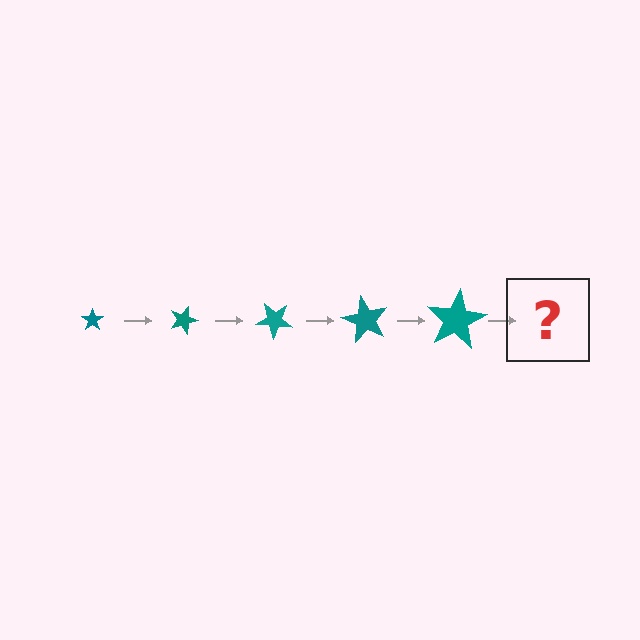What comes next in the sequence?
The next element should be a star, larger than the previous one and rotated 100 degrees from the start.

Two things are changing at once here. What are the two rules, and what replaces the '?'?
The two rules are that the star grows larger each step and it rotates 20 degrees each step. The '?' should be a star, larger than the previous one and rotated 100 degrees from the start.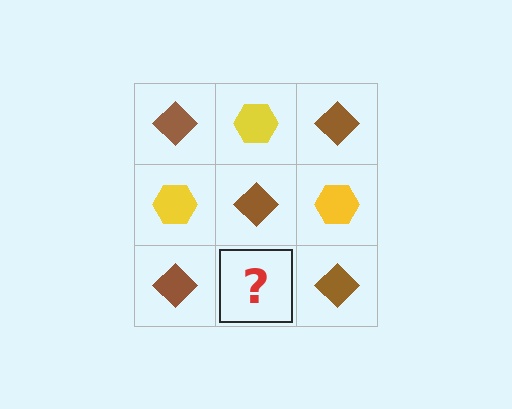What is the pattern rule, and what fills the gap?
The rule is that it alternates brown diamond and yellow hexagon in a checkerboard pattern. The gap should be filled with a yellow hexagon.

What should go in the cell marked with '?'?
The missing cell should contain a yellow hexagon.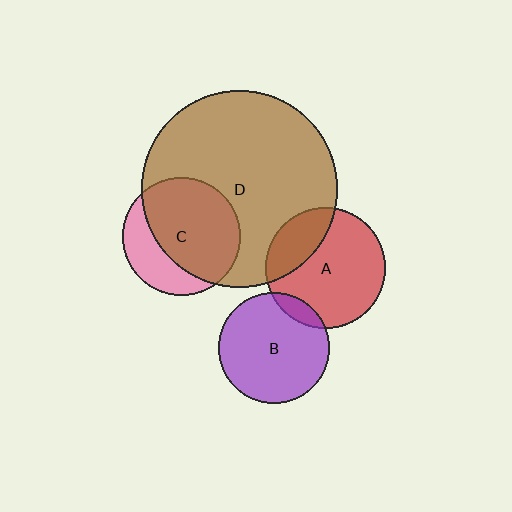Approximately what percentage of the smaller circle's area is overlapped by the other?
Approximately 10%.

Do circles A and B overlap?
Yes.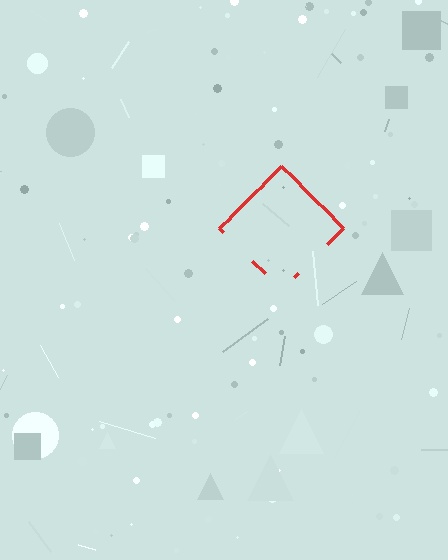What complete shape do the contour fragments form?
The contour fragments form a diamond.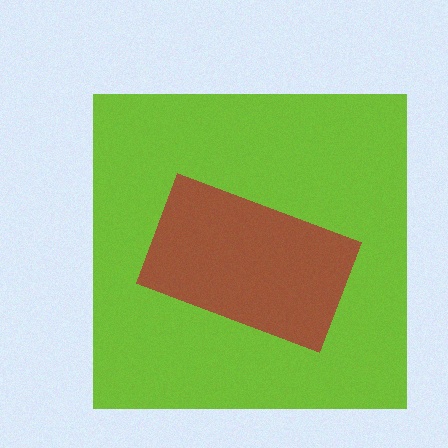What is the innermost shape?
The brown rectangle.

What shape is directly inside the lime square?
The brown rectangle.